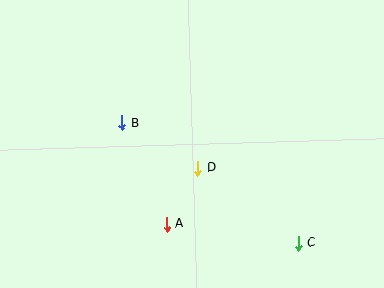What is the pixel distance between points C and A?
The distance between C and A is 133 pixels.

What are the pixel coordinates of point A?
Point A is at (167, 224).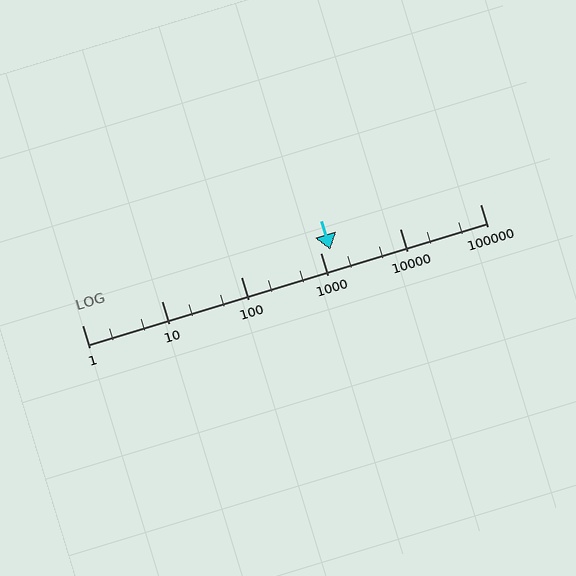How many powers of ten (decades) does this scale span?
The scale spans 5 decades, from 1 to 100000.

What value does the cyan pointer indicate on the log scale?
The pointer indicates approximately 1300.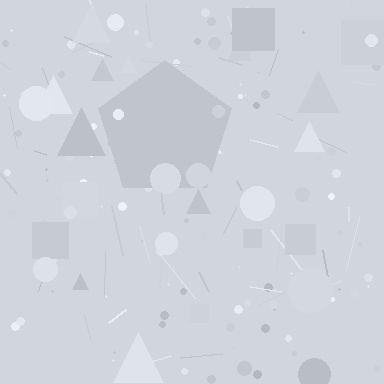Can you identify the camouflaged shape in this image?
The camouflaged shape is a pentagon.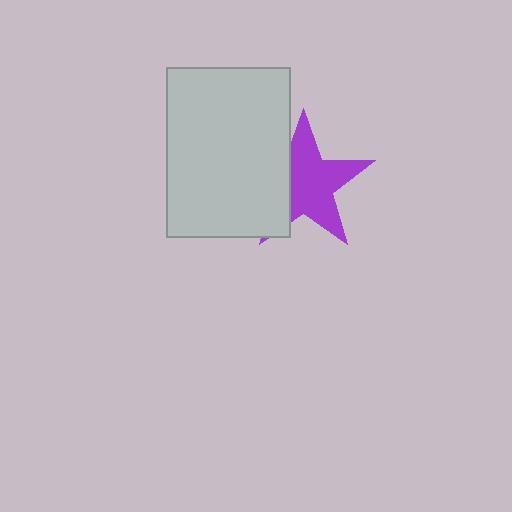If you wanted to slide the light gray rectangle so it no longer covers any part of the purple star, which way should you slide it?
Slide it left — that is the most direct way to separate the two shapes.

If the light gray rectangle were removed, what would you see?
You would see the complete purple star.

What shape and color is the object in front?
The object in front is a light gray rectangle.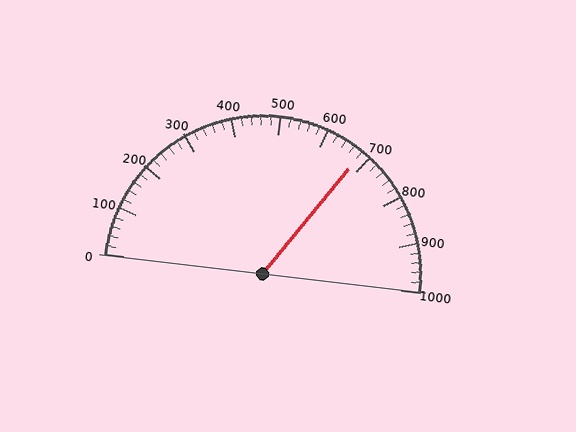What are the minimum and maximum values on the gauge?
The gauge ranges from 0 to 1000.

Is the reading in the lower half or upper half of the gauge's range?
The reading is in the upper half of the range (0 to 1000).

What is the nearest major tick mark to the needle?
The nearest major tick mark is 700.